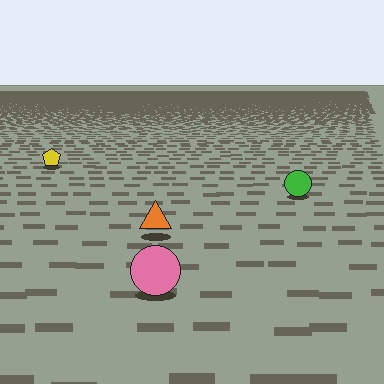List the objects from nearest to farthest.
From nearest to farthest: the pink circle, the orange triangle, the green circle, the yellow pentagon.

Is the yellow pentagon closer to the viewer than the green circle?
No. The green circle is closer — you can tell from the texture gradient: the ground texture is coarser near it.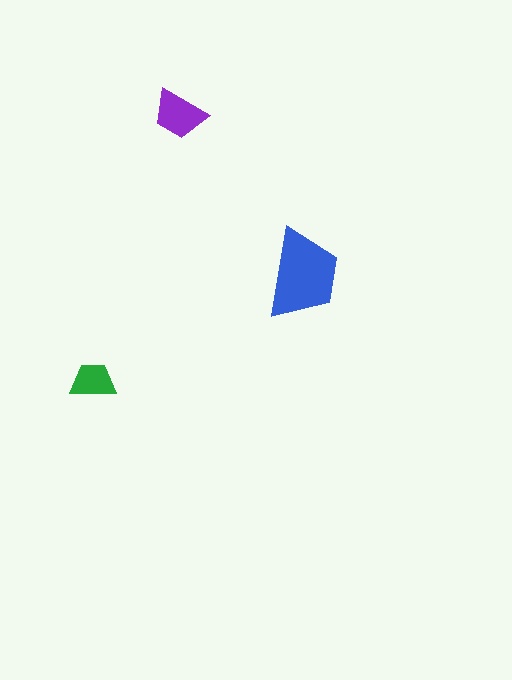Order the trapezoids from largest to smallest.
the blue one, the purple one, the green one.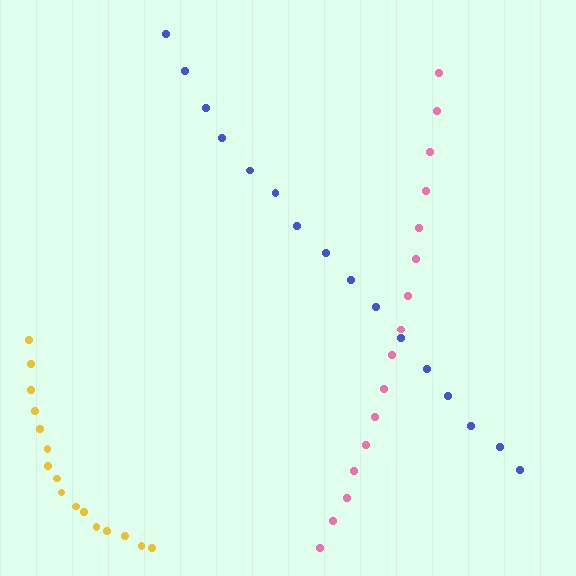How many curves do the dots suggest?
There are 3 distinct paths.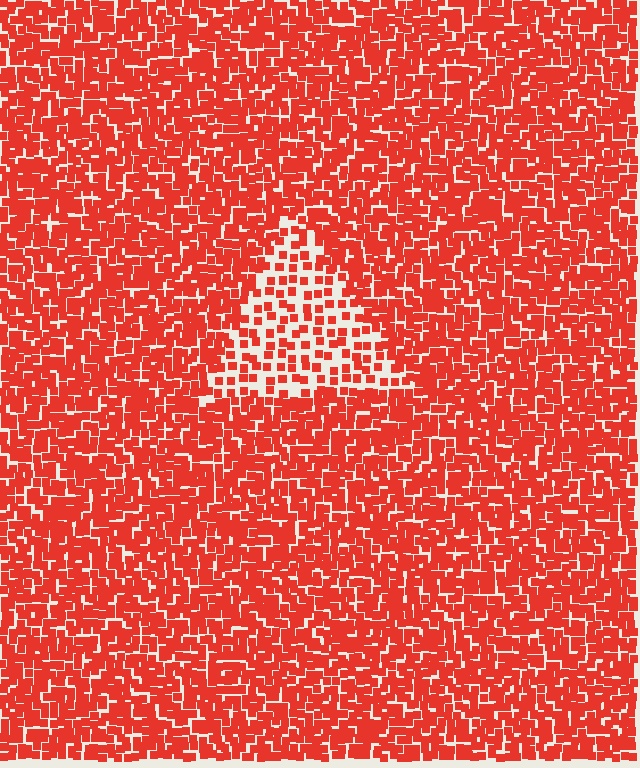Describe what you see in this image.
The image contains small red elements arranged at two different densities. A triangle-shaped region is visible where the elements are less densely packed than the surrounding area.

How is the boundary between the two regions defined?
The boundary is defined by a change in element density (approximately 2.3x ratio). All elements are the same color, size, and shape.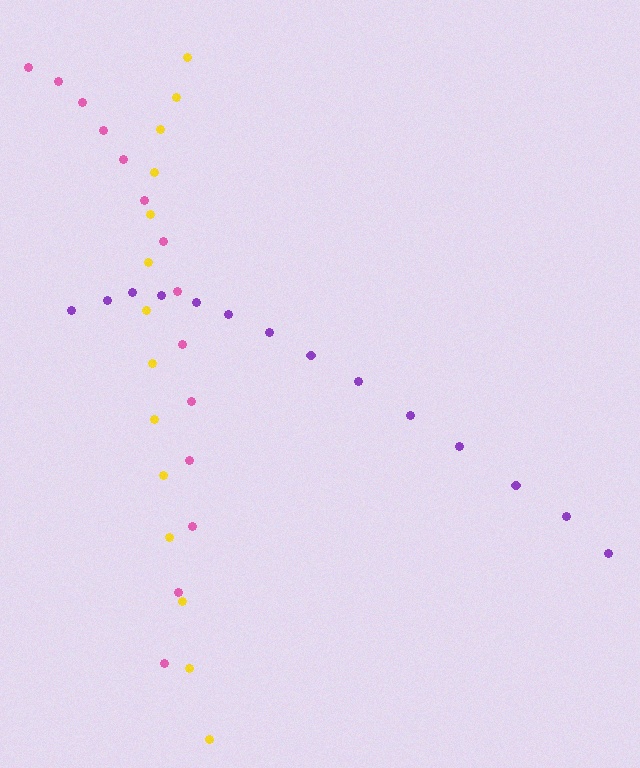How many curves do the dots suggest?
There are 3 distinct paths.